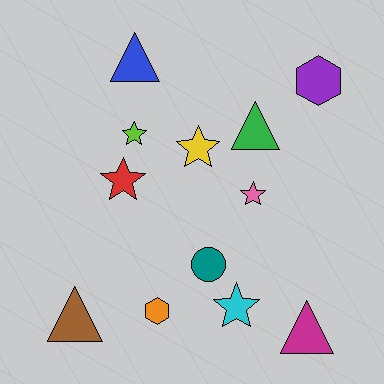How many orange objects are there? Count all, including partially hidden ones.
There is 1 orange object.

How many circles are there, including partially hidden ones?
There is 1 circle.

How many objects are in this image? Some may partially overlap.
There are 12 objects.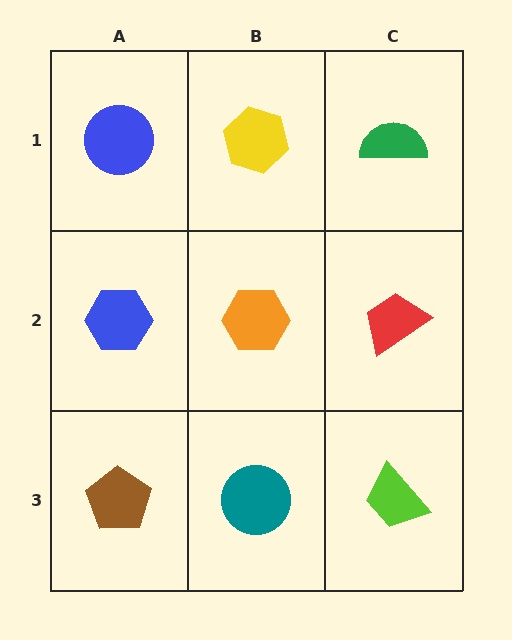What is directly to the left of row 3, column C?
A teal circle.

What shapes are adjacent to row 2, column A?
A blue circle (row 1, column A), a brown pentagon (row 3, column A), an orange hexagon (row 2, column B).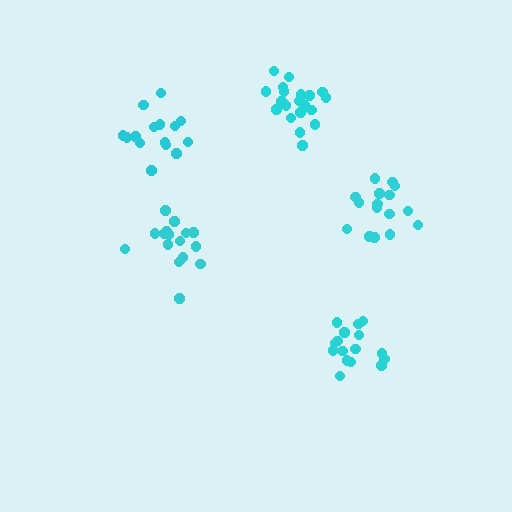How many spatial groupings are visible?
There are 5 spatial groupings.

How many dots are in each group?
Group 1: 16 dots, Group 2: 16 dots, Group 3: 21 dots, Group 4: 16 dots, Group 5: 15 dots (84 total).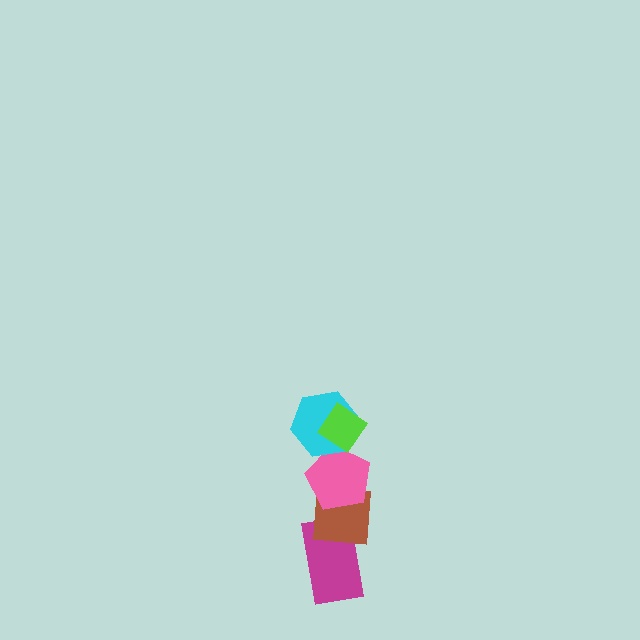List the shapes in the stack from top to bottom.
From top to bottom: the lime diamond, the cyan hexagon, the pink pentagon, the brown square, the magenta rectangle.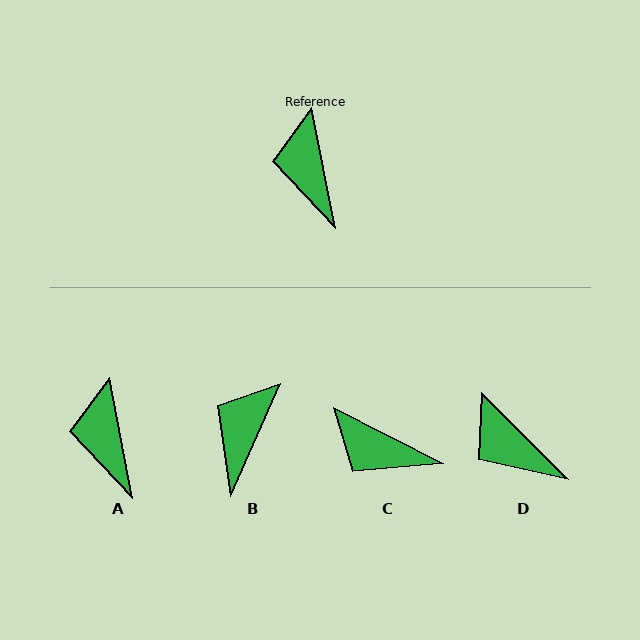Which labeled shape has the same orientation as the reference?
A.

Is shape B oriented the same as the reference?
No, it is off by about 35 degrees.